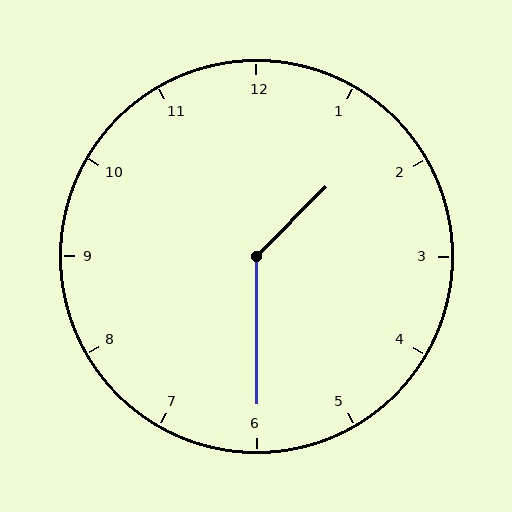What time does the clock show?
1:30.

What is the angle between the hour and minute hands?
Approximately 135 degrees.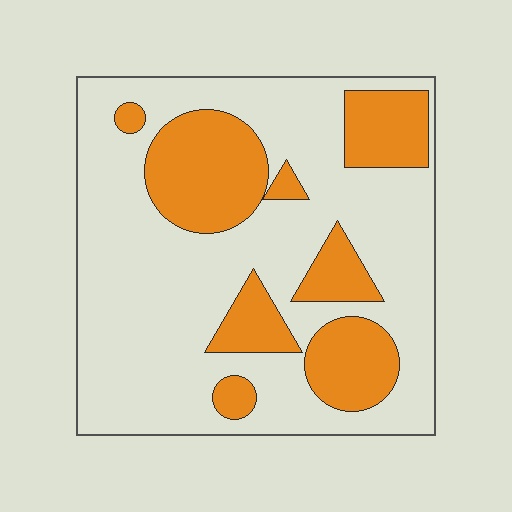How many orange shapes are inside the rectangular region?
8.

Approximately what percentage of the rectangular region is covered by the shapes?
Approximately 30%.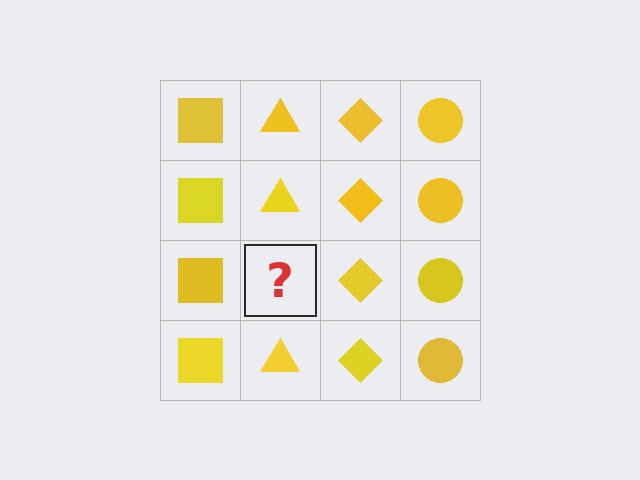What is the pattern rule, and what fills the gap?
The rule is that each column has a consistent shape. The gap should be filled with a yellow triangle.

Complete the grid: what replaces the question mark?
The question mark should be replaced with a yellow triangle.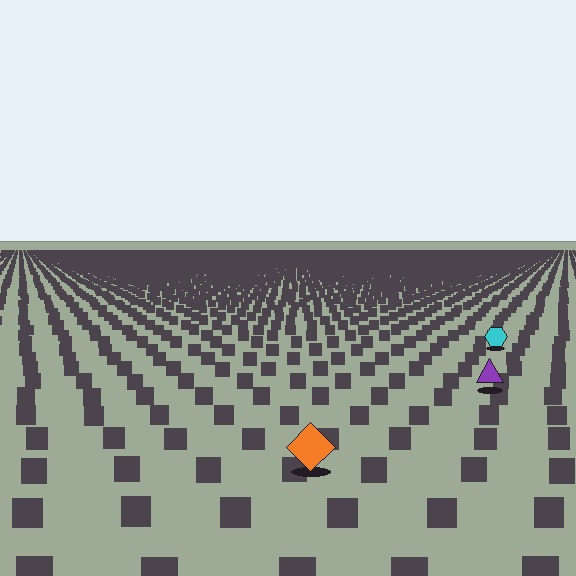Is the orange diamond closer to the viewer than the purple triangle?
Yes. The orange diamond is closer — you can tell from the texture gradient: the ground texture is coarser near it.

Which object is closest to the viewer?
The orange diamond is closest. The texture marks near it are larger and more spread out.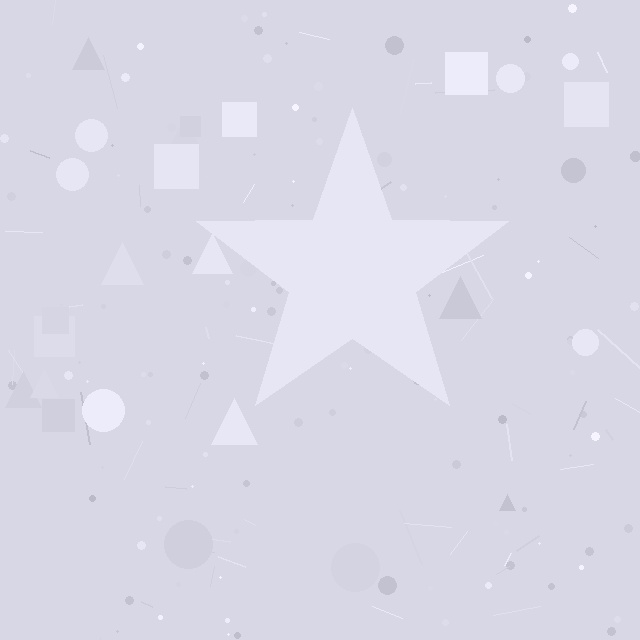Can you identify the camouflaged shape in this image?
The camouflaged shape is a star.